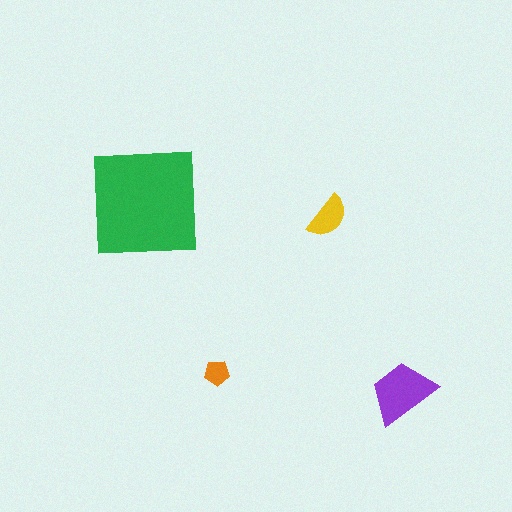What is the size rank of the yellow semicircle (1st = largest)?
3rd.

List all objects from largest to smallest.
The green square, the purple trapezoid, the yellow semicircle, the orange pentagon.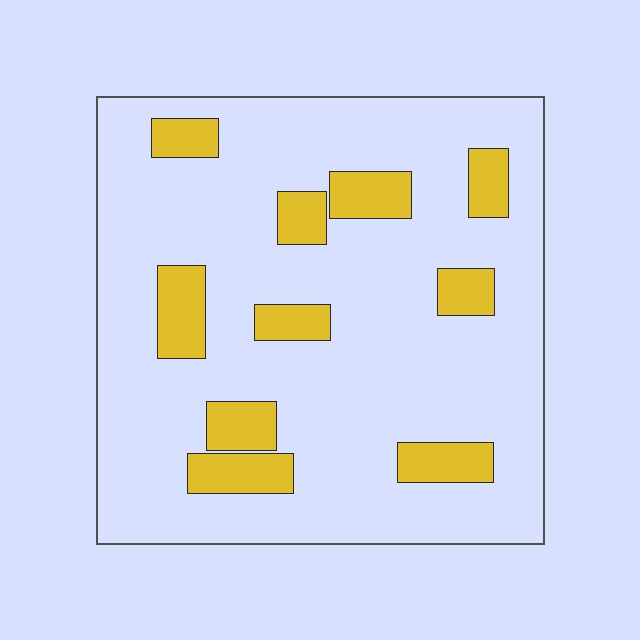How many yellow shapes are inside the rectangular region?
10.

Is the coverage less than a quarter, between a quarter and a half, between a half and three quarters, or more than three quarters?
Less than a quarter.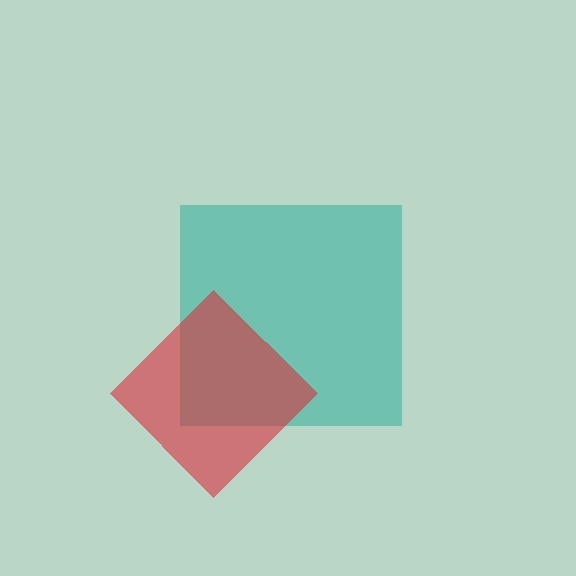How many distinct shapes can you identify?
There are 2 distinct shapes: a teal square, a red diamond.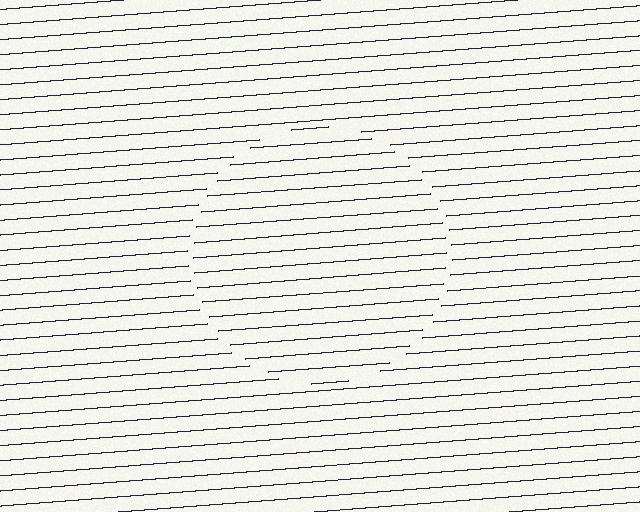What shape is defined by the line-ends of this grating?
An illusory circle. The interior of the shape contains the same grating, shifted by half a period — the contour is defined by the phase discontinuity where line-ends from the inner and outer gratings abut.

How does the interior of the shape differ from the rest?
The interior of the shape contains the same grating, shifted by half a period — the contour is defined by the phase discontinuity where line-ends from the inner and outer gratings abut.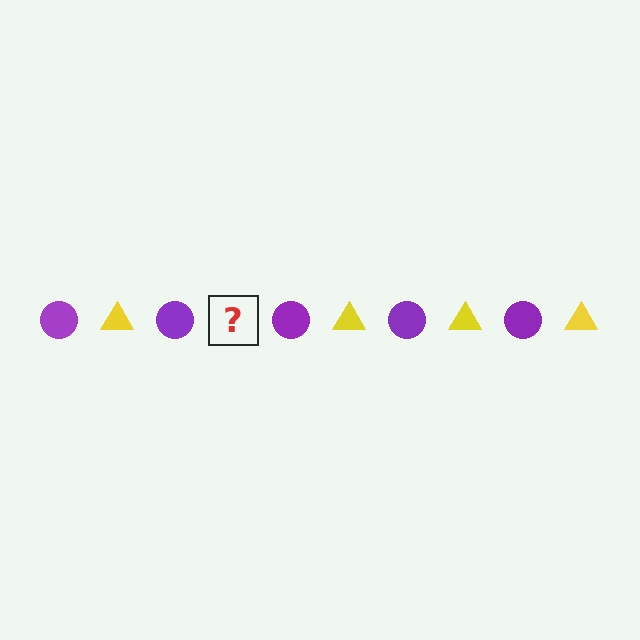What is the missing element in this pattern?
The missing element is a yellow triangle.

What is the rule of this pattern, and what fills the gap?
The rule is that the pattern alternates between purple circle and yellow triangle. The gap should be filled with a yellow triangle.